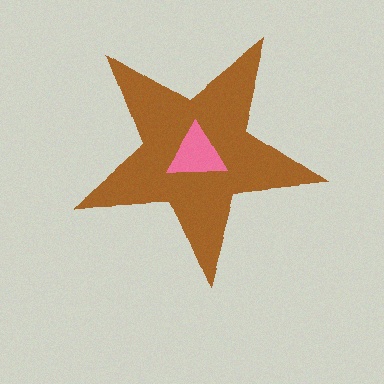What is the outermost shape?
The brown star.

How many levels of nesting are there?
2.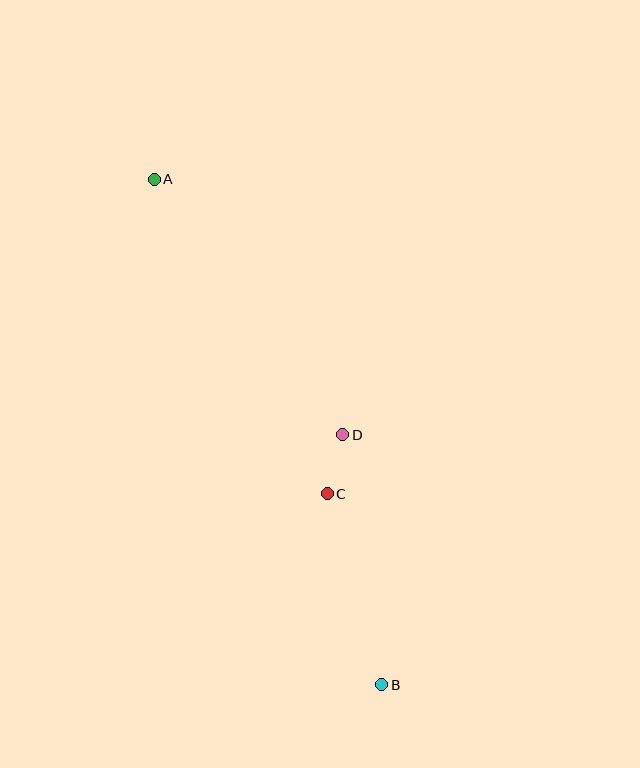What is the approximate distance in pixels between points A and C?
The distance between A and C is approximately 359 pixels.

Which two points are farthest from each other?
Points A and B are farthest from each other.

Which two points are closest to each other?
Points C and D are closest to each other.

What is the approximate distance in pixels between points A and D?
The distance between A and D is approximately 317 pixels.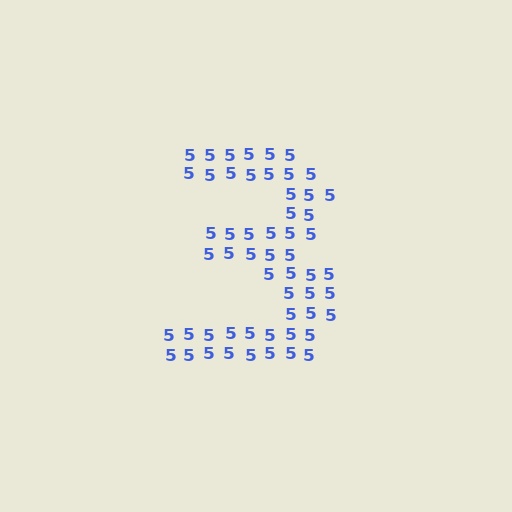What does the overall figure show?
The overall figure shows the digit 3.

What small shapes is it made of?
It is made of small digit 5's.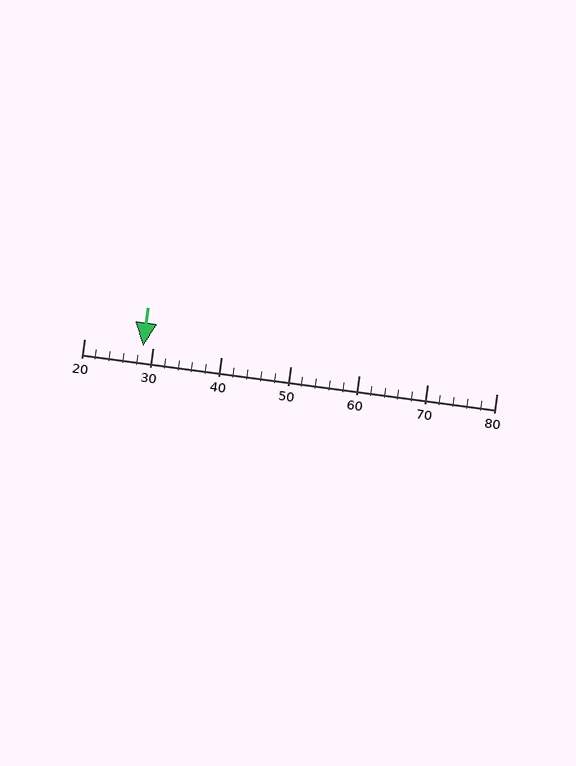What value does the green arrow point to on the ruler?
The green arrow points to approximately 29.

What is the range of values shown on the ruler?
The ruler shows values from 20 to 80.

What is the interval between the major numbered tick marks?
The major tick marks are spaced 10 units apart.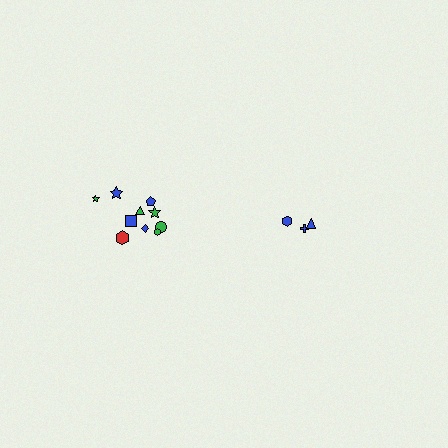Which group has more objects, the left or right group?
The left group.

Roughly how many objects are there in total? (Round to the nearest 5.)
Roughly 15 objects in total.